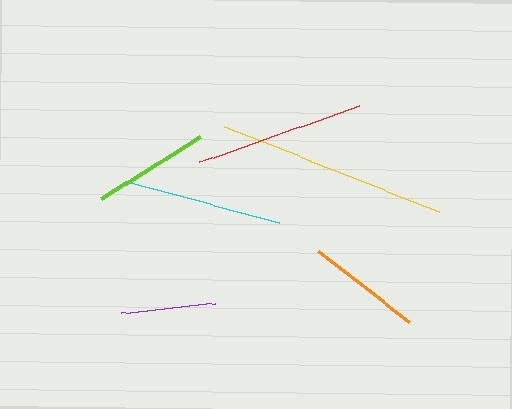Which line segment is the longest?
The yellow line is the longest at approximately 232 pixels.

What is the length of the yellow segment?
The yellow segment is approximately 232 pixels long.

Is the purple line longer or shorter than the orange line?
The orange line is longer than the purple line.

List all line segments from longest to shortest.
From longest to shortest: yellow, red, cyan, lime, orange, purple.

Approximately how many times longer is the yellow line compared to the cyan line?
The yellow line is approximately 1.5 times the length of the cyan line.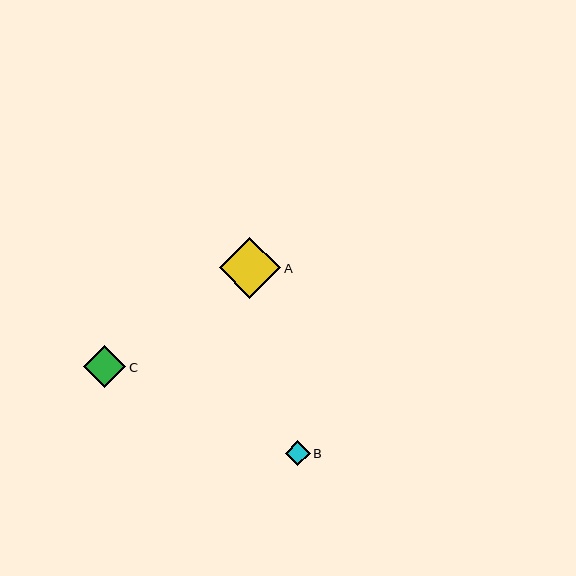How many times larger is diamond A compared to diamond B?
Diamond A is approximately 2.4 times the size of diamond B.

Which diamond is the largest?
Diamond A is the largest with a size of approximately 61 pixels.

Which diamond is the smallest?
Diamond B is the smallest with a size of approximately 25 pixels.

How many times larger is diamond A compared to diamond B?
Diamond A is approximately 2.4 times the size of diamond B.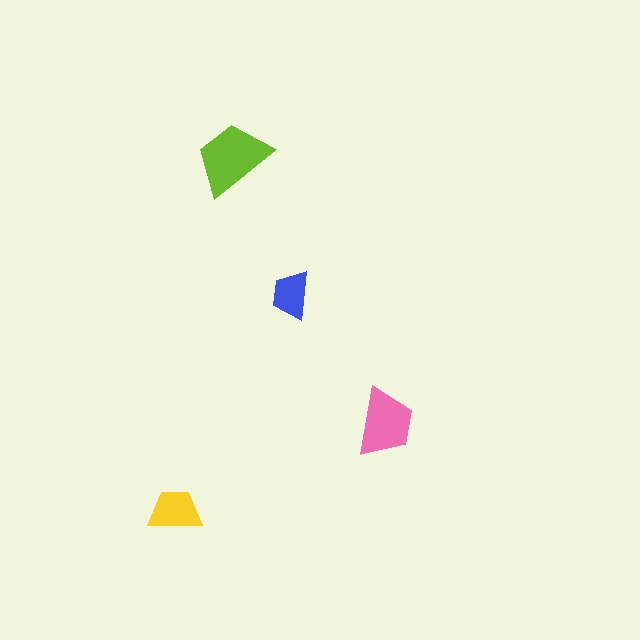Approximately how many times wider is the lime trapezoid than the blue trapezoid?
About 1.5 times wider.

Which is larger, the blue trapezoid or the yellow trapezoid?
The yellow one.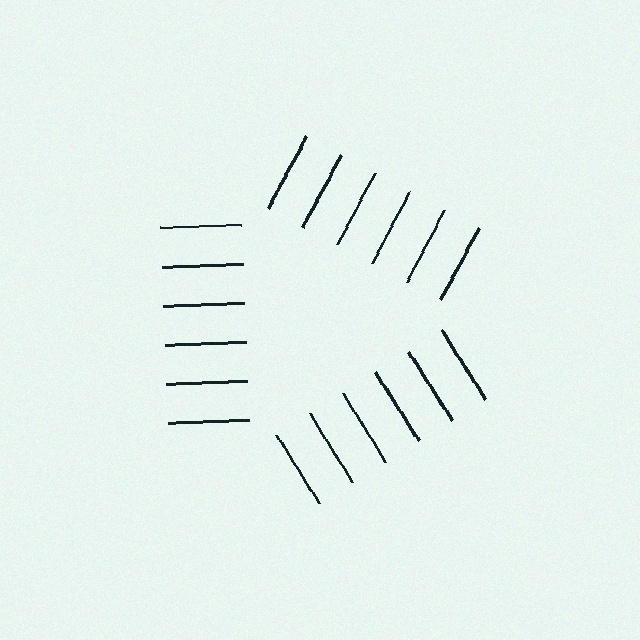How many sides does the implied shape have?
3 sides — the line-ends trace a triangle.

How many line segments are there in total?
18 — 6 along each of the 3 edges.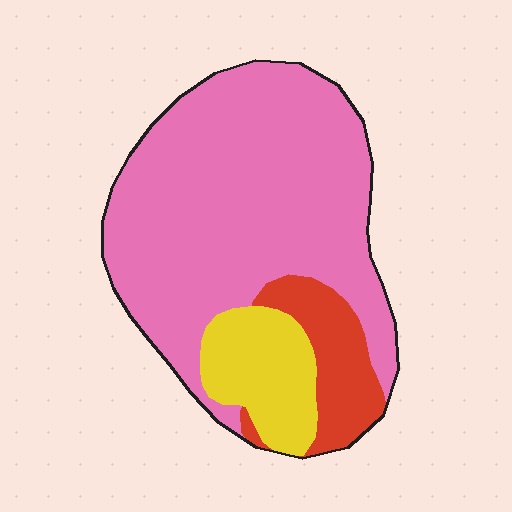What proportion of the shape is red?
Red covers roughly 15% of the shape.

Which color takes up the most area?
Pink, at roughly 70%.